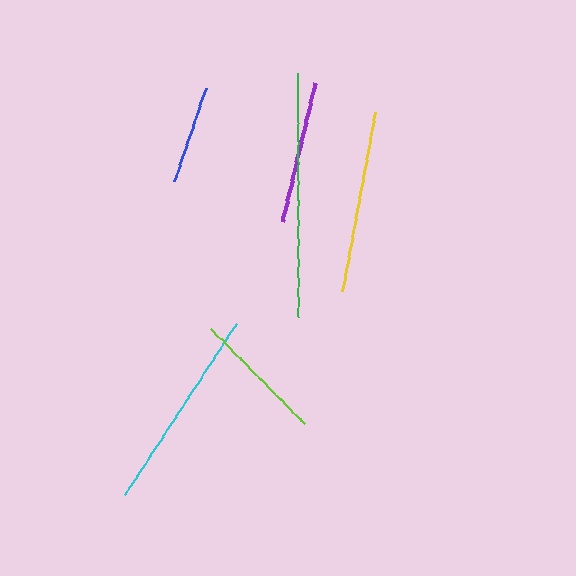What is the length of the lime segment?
The lime segment is approximately 133 pixels long.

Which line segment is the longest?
The green line is the longest at approximately 245 pixels.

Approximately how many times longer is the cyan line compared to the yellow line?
The cyan line is approximately 1.1 times the length of the yellow line.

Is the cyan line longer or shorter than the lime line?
The cyan line is longer than the lime line.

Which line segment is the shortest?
The blue line is the shortest at approximately 98 pixels.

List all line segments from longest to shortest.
From longest to shortest: green, cyan, yellow, purple, lime, blue.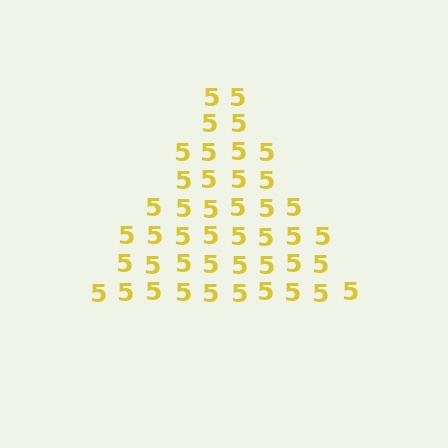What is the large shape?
The large shape is a triangle.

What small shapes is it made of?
It is made of small digit 5's.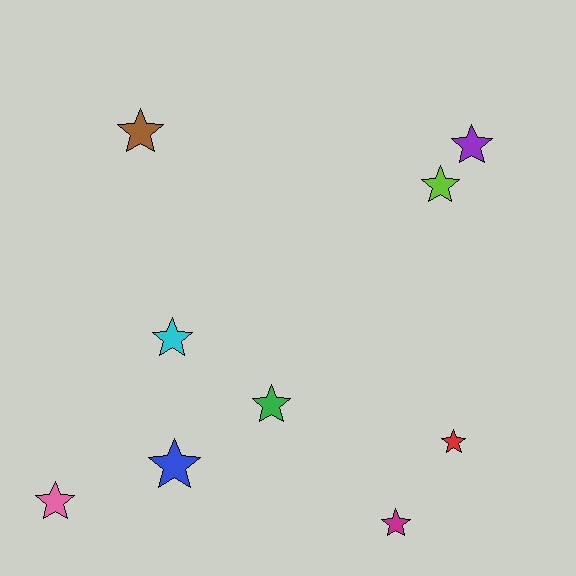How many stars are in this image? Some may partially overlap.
There are 9 stars.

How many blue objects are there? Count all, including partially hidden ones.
There is 1 blue object.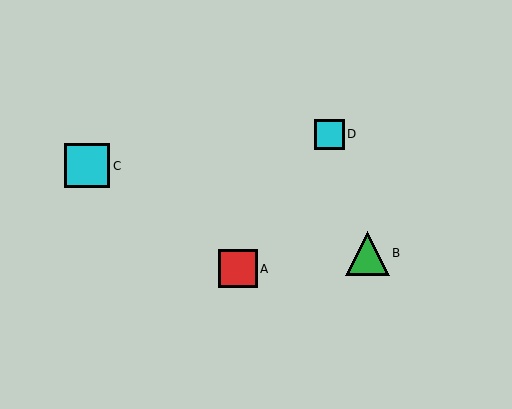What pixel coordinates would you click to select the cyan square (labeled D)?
Click at (329, 134) to select the cyan square D.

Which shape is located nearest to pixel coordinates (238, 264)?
The red square (labeled A) at (238, 269) is nearest to that location.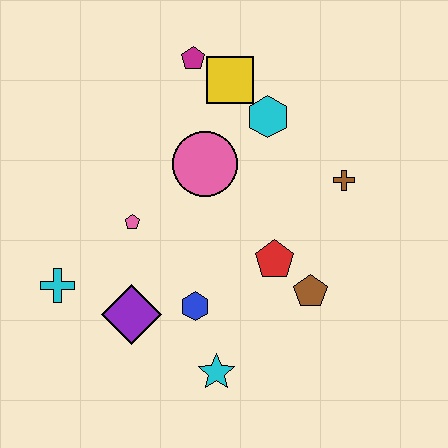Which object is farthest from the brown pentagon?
The magenta pentagon is farthest from the brown pentagon.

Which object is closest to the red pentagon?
The brown pentagon is closest to the red pentagon.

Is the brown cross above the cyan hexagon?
No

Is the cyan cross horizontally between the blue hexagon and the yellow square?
No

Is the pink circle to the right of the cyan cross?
Yes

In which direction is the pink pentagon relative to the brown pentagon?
The pink pentagon is to the left of the brown pentagon.